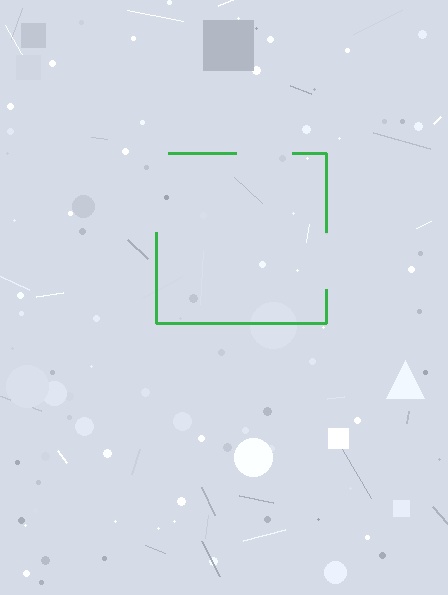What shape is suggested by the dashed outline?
The dashed outline suggests a square.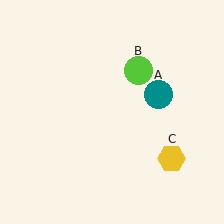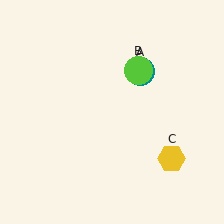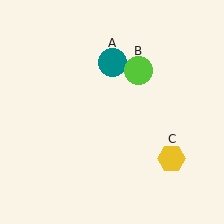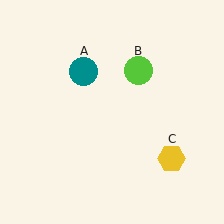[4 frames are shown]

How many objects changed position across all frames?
1 object changed position: teal circle (object A).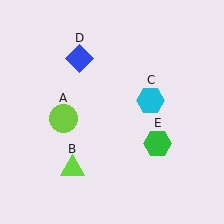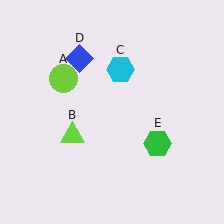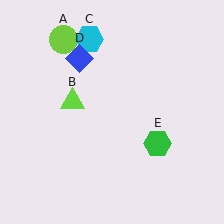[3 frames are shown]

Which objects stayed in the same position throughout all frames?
Blue diamond (object D) and green hexagon (object E) remained stationary.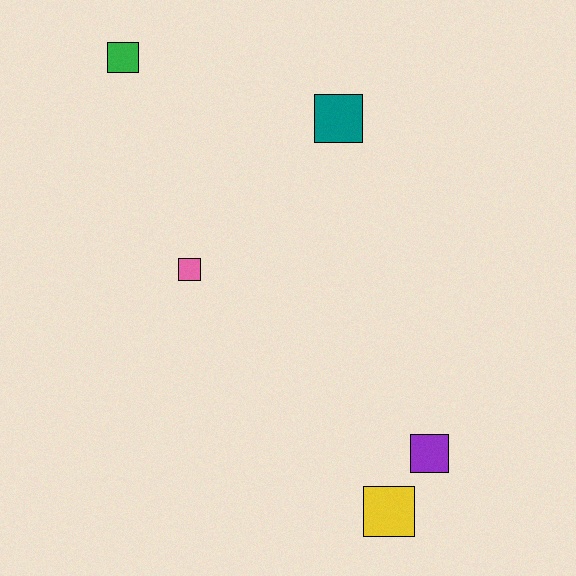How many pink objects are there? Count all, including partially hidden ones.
There is 1 pink object.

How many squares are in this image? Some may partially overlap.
There are 5 squares.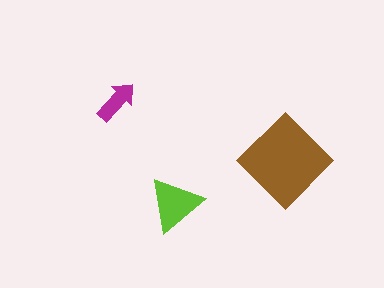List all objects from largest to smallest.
The brown diamond, the lime triangle, the magenta arrow.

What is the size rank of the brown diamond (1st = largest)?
1st.